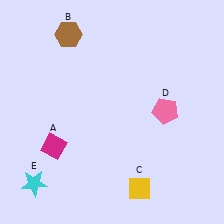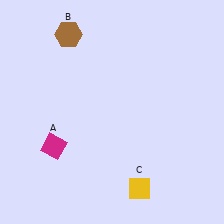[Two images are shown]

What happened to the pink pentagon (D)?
The pink pentagon (D) was removed in Image 2. It was in the top-right area of Image 1.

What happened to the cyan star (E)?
The cyan star (E) was removed in Image 2. It was in the bottom-left area of Image 1.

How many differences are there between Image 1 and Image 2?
There are 2 differences between the two images.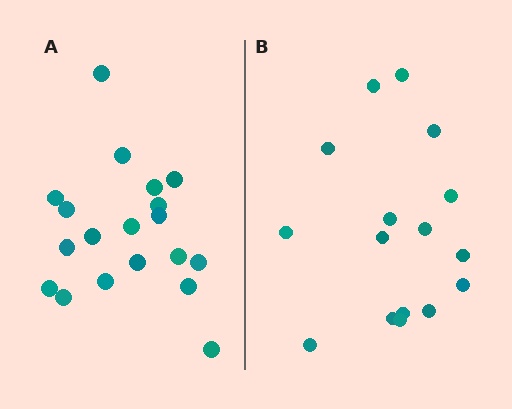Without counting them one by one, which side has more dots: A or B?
Region A (the left region) has more dots.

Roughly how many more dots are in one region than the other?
Region A has just a few more — roughly 2 or 3 more dots than region B.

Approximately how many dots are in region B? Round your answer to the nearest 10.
About 20 dots. (The exact count is 16, which rounds to 20.)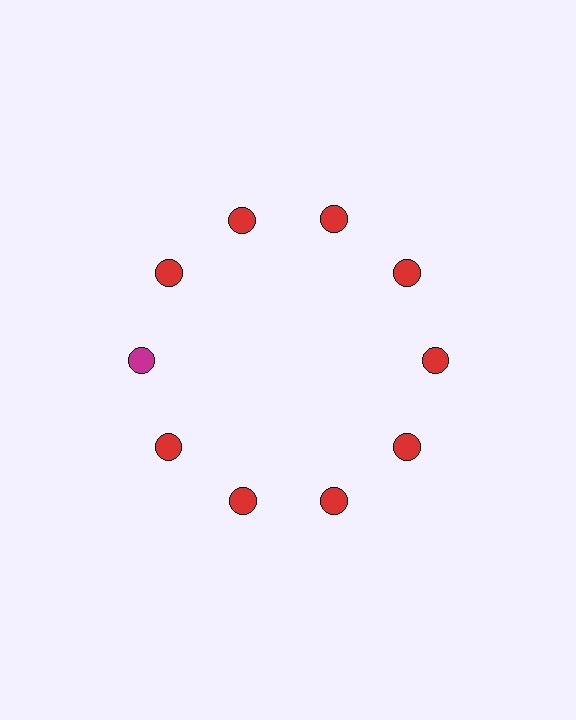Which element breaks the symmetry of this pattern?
The magenta circle at roughly the 9 o'clock position breaks the symmetry. All other shapes are red circles.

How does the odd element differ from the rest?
It has a different color: magenta instead of red.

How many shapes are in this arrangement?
There are 10 shapes arranged in a ring pattern.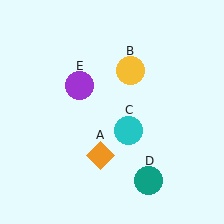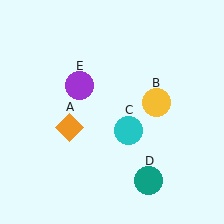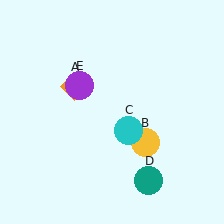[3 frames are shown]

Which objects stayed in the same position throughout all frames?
Cyan circle (object C) and teal circle (object D) and purple circle (object E) remained stationary.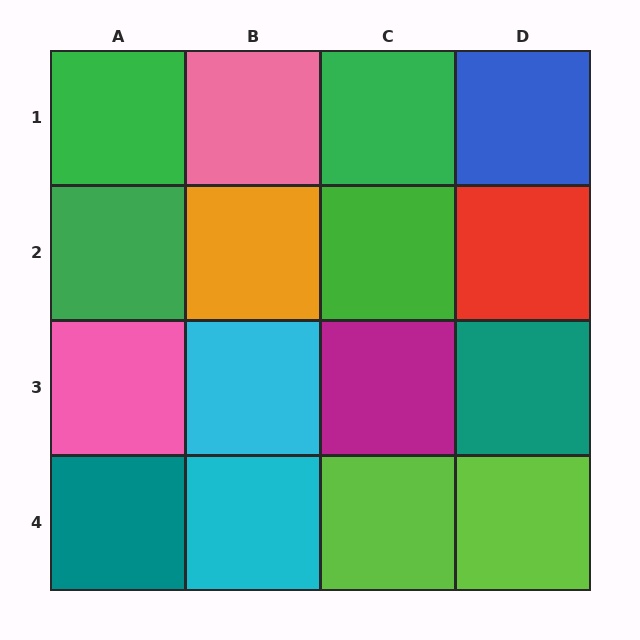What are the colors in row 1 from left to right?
Green, pink, green, blue.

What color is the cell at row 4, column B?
Cyan.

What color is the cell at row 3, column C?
Magenta.